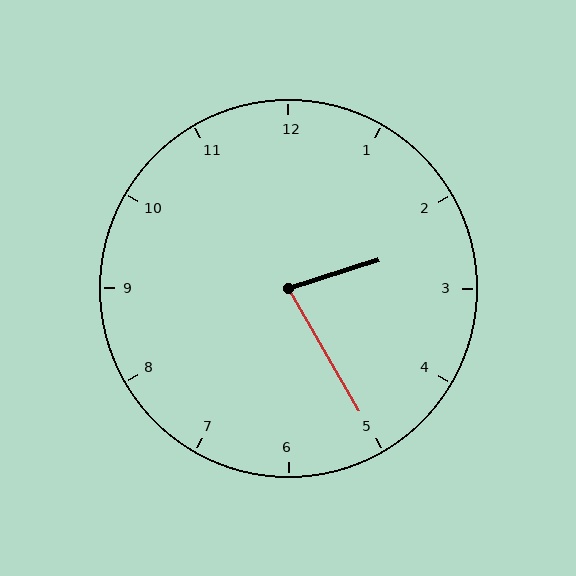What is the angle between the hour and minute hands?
Approximately 78 degrees.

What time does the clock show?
2:25.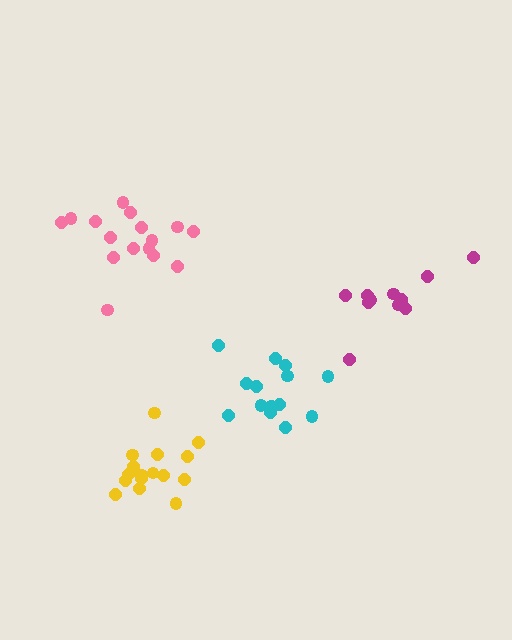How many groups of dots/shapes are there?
There are 4 groups.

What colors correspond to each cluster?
The clusters are colored: yellow, pink, magenta, cyan.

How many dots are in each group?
Group 1: 16 dots, Group 2: 16 dots, Group 3: 11 dots, Group 4: 14 dots (57 total).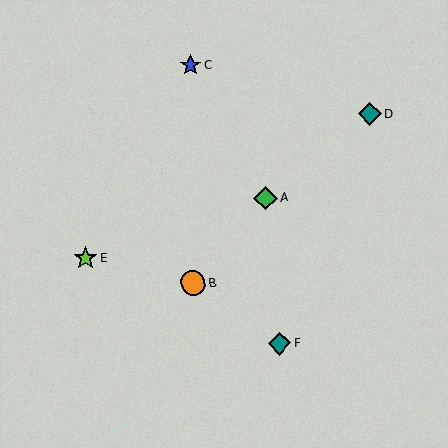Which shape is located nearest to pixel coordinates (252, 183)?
The green diamond (labeled A) at (265, 198) is nearest to that location.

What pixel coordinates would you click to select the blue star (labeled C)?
Click at (190, 66) to select the blue star C.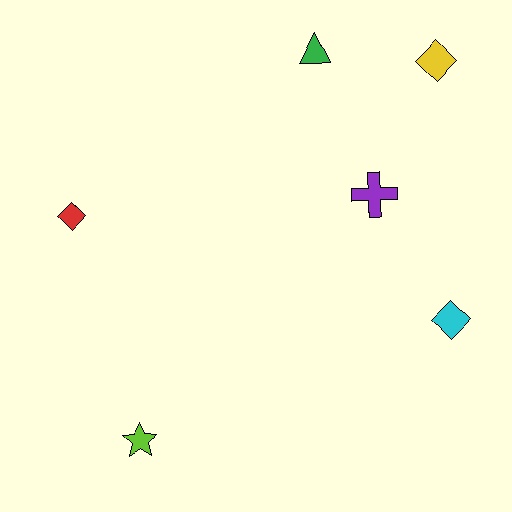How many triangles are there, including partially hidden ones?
There is 1 triangle.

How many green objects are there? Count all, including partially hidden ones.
There is 1 green object.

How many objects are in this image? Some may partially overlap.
There are 6 objects.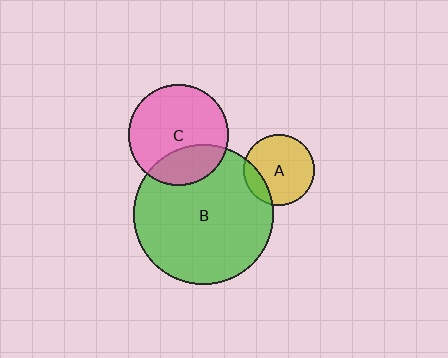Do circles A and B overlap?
Yes.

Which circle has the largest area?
Circle B (green).